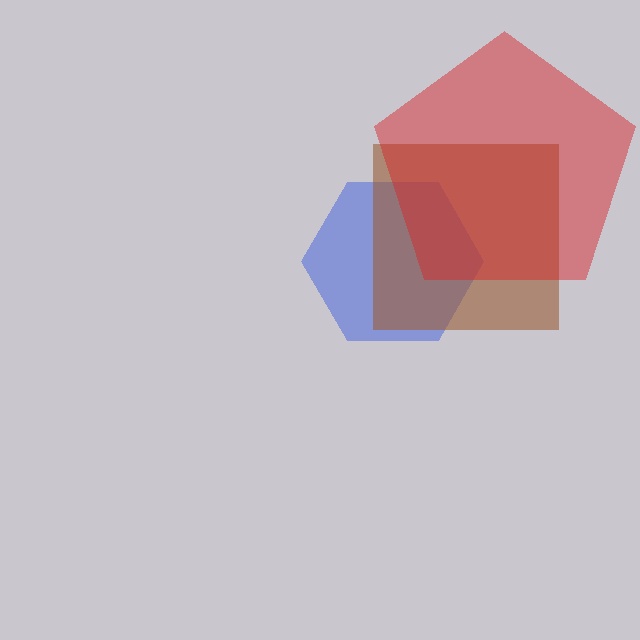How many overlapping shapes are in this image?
There are 3 overlapping shapes in the image.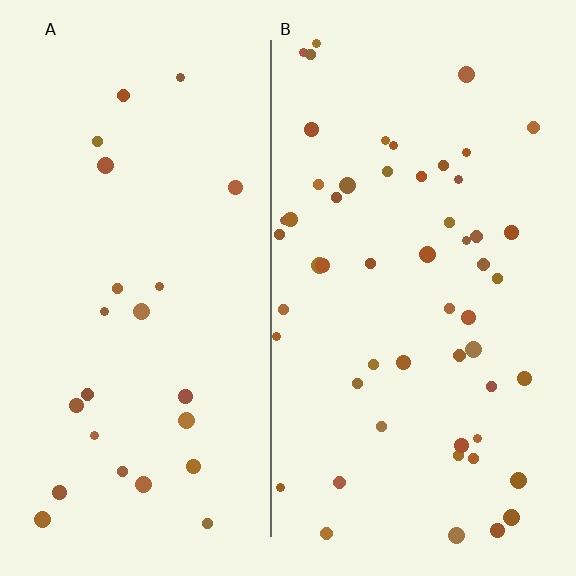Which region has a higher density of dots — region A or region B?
B (the right).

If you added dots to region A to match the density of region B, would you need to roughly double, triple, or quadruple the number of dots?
Approximately double.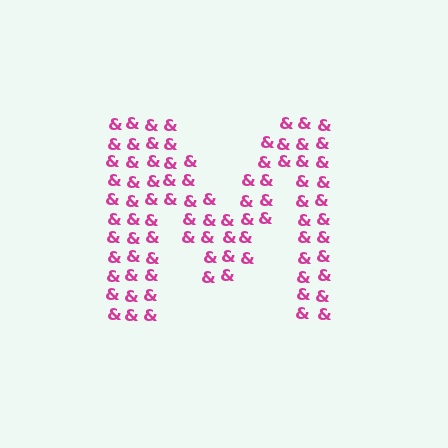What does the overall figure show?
The overall figure shows the letter M.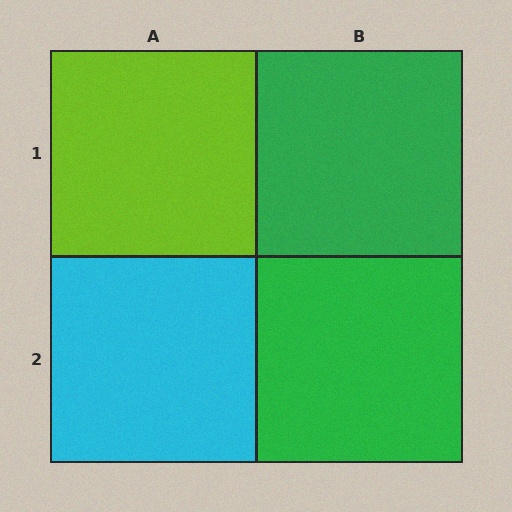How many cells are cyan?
1 cell is cyan.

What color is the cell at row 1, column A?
Lime.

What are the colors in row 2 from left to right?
Cyan, green.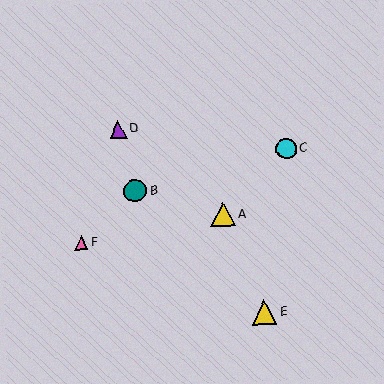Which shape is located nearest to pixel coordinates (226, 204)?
The yellow triangle (labeled A) at (223, 214) is nearest to that location.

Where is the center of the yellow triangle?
The center of the yellow triangle is at (264, 312).